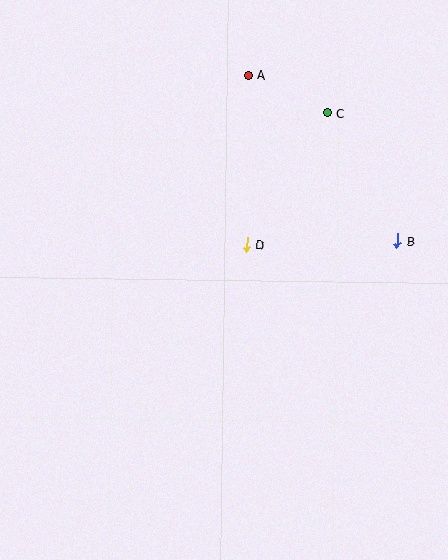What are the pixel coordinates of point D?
Point D is at (247, 245).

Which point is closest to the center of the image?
Point D at (247, 245) is closest to the center.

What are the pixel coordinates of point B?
Point B is at (397, 241).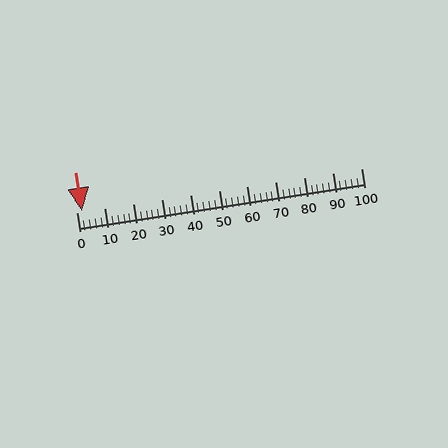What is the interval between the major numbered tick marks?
The major tick marks are spaced 10 units apart.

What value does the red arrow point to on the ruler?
The red arrow points to approximately 2.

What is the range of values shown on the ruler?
The ruler shows values from 0 to 100.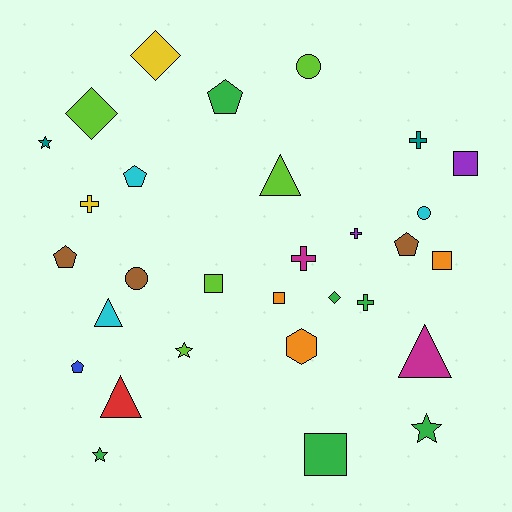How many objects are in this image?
There are 30 objects.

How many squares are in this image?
There are 5 squares.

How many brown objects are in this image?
There are 3 brown objects.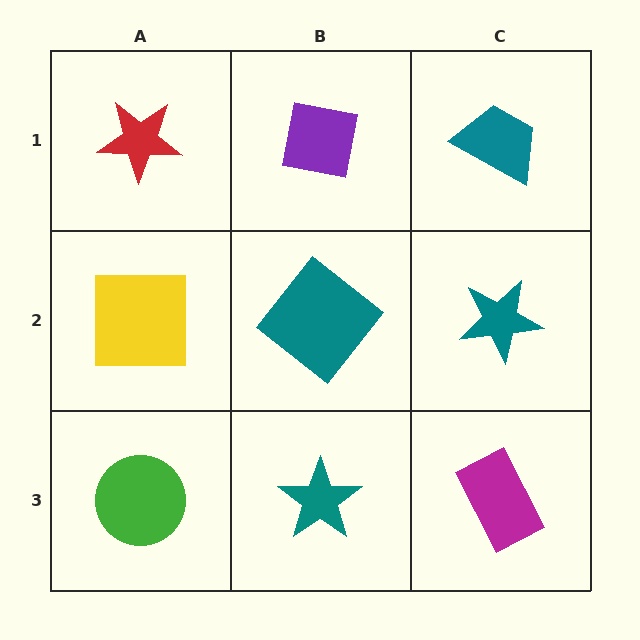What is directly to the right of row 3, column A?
A teal star.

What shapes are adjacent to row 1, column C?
A teal star (row 2, column C), a purple square (row 1, column B).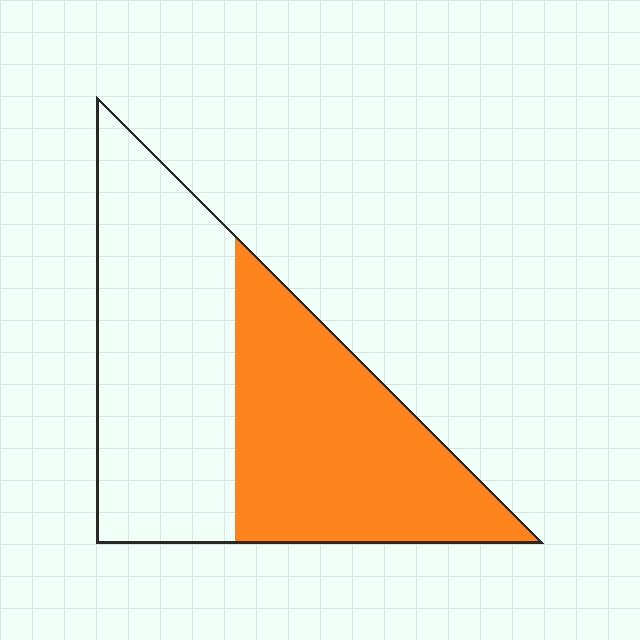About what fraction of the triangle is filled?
About one half (1/2).